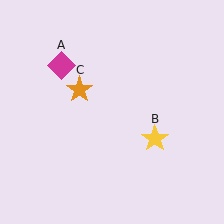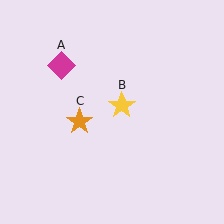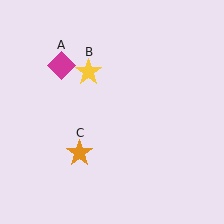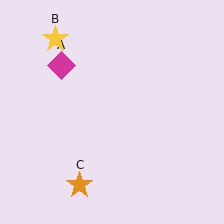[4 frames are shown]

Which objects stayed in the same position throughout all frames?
Magenta diamond (object A) remained stationary.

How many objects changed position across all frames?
2 objects changed position: yellow star (object B), orange star (object C).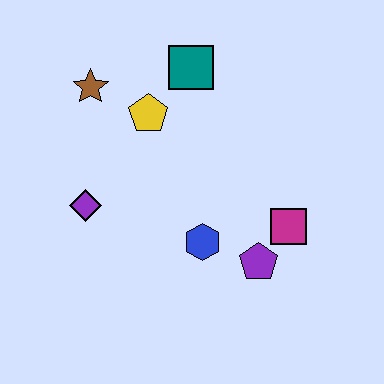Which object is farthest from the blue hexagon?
The brown star is farthest from the blue hexagon.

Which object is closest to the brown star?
The yellow pentagon is closest to the brown star.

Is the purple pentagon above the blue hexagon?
No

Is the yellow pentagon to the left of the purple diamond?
No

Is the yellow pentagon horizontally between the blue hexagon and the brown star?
Yes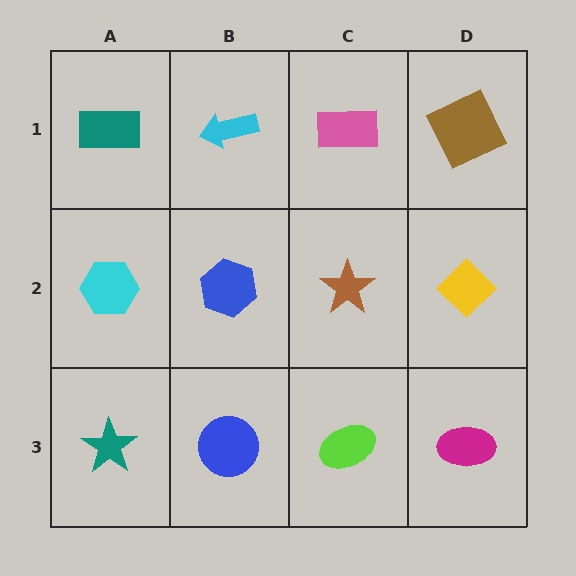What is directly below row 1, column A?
A cyan hexagon.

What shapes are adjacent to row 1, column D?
A yellow diamond (row 2, column D), a pink rectangle (row 1, column C).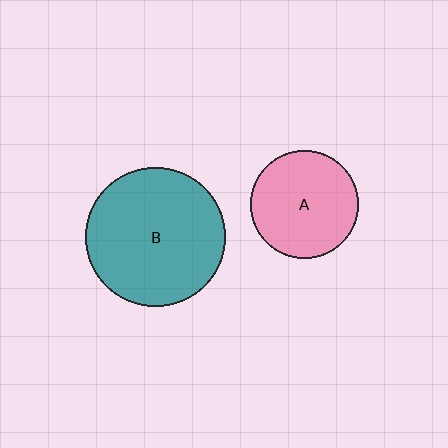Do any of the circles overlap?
No, none of the circles overlap.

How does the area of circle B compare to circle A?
Approximately 1.7 times.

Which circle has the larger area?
Circle B (teal).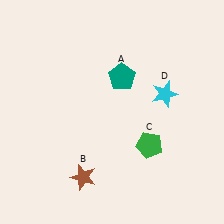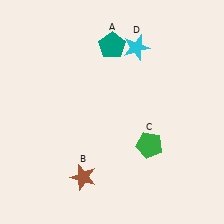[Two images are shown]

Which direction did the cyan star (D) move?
The cyan star (D) moved up.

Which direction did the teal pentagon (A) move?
The teal pentagon (A) moved up.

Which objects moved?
The objects that moved are: the teal pentagon (A), the cyan star (D).